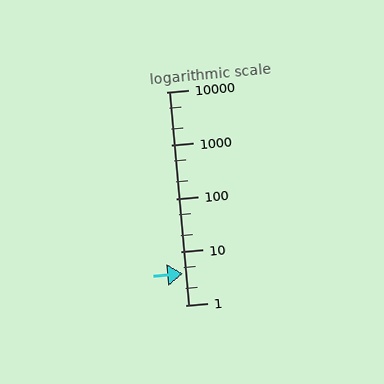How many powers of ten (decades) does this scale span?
The scale spans 4 decades, from 1 to 10000.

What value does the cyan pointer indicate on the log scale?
The pointer indicates approximately 3.8.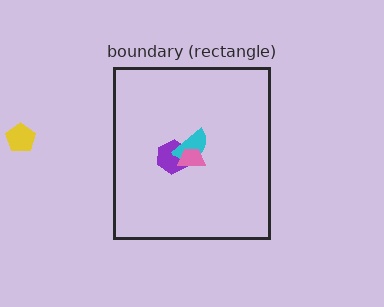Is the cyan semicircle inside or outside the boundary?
Inside.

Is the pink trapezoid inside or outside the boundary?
Inside.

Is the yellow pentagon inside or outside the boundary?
Outside.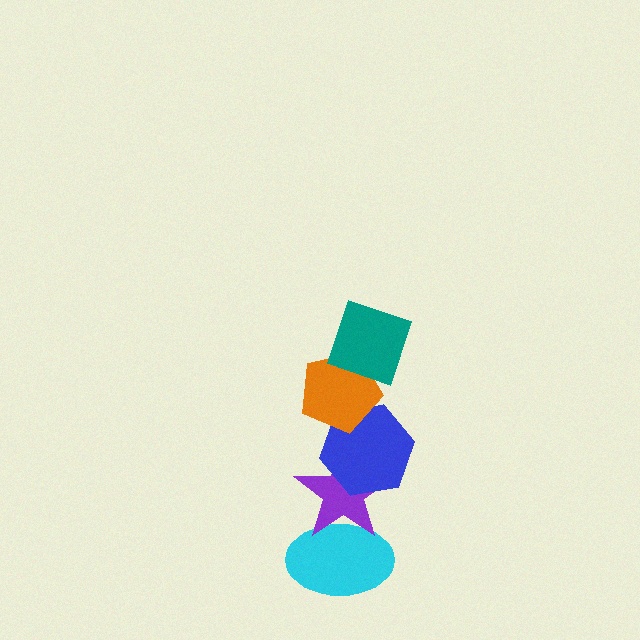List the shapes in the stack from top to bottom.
From top to bottom: the teal diamond, the orange pentagon, the blue hexagon, the purple star, the cyan ellipse.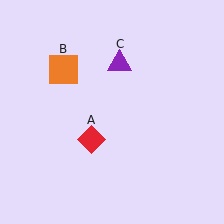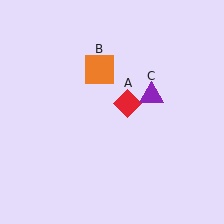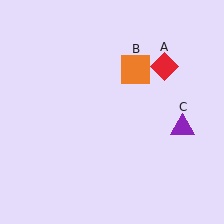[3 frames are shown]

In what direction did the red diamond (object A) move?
The red diamond (object A) moved up and to the right.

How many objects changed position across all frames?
3 objects changed position: red diamond (object A), orange square (object B), purple triangle (object C).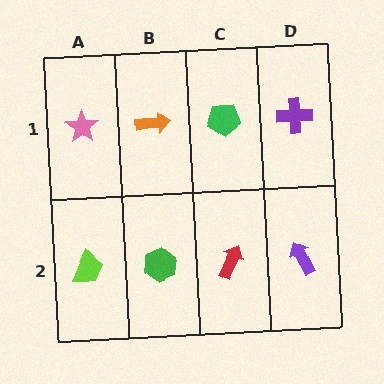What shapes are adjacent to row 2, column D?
A purple cross (row 1, column D), a red arrow (row 2, column C).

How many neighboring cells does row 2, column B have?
3.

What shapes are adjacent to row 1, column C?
A red arrow (row 2, column C), an orange arrow (row 1, column B), a purple cross (row 1, column D).